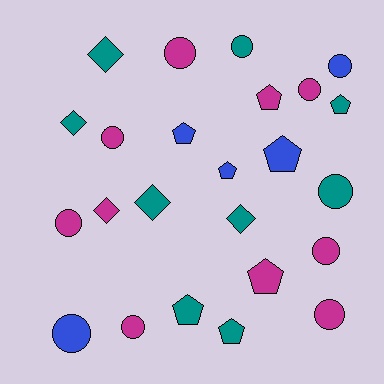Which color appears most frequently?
Magenta, with 10 objects.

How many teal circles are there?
There are 2 teal circles.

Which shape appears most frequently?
Circle, with 11 objects.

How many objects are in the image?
There are 24 objects.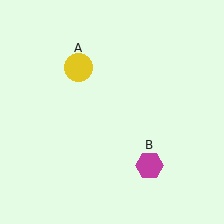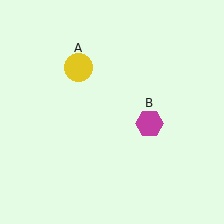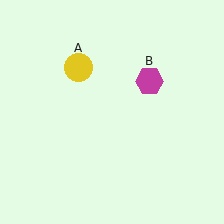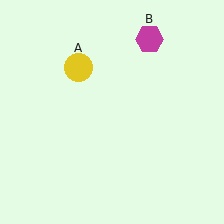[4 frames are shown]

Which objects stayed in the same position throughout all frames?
Yellow circle (object A) remained stationary.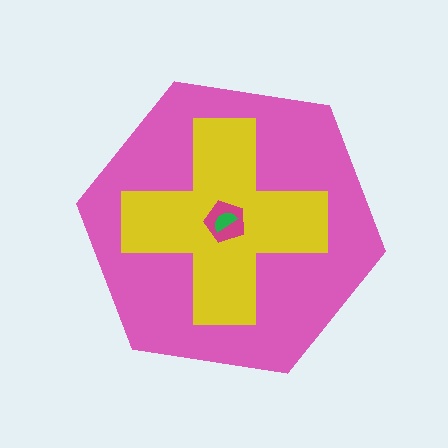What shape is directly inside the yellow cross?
The magenta pentagon.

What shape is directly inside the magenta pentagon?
The green semicircle.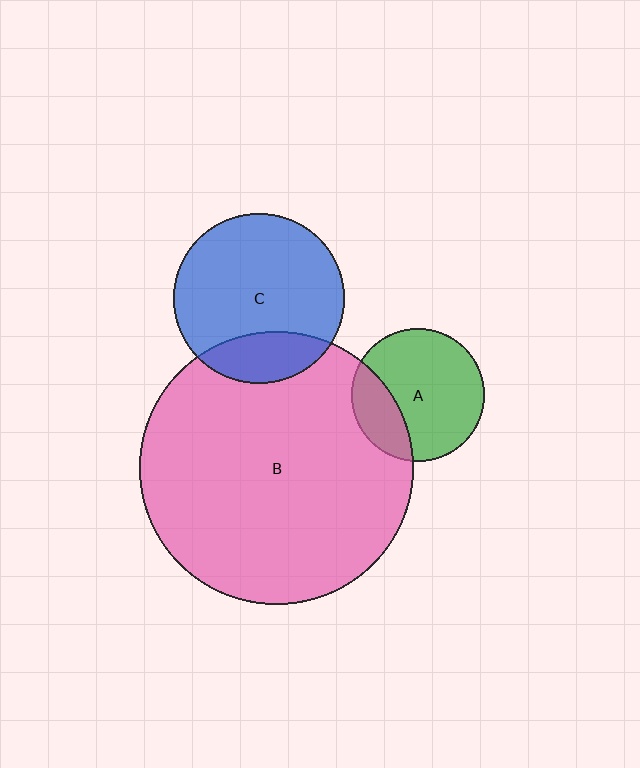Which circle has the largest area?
Circle B (pink).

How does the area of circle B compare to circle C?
Approximately 2.6 times.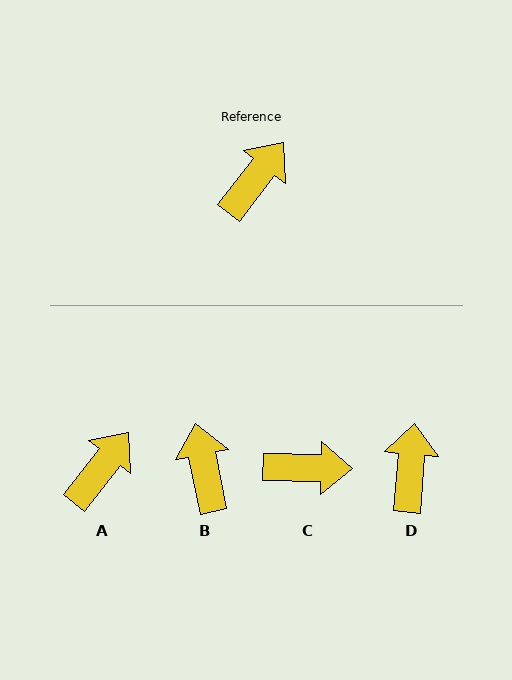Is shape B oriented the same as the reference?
No, it is off by about 49 degrees.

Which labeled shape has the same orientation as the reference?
A.